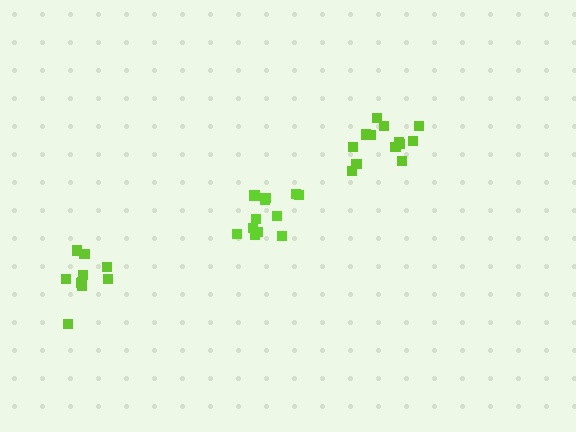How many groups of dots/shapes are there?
There are 3 groups.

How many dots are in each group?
Group 1: 14 dots, Group 2: 12 dots, Group 3: 10 dots (36 total).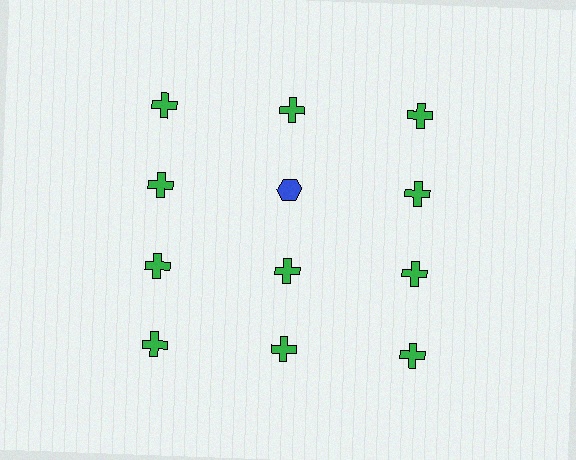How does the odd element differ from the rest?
It differs in both color (blue instead of green) and shape (hexagon instead of cross).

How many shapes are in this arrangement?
There are 12 shapes arranged in a grid pattern.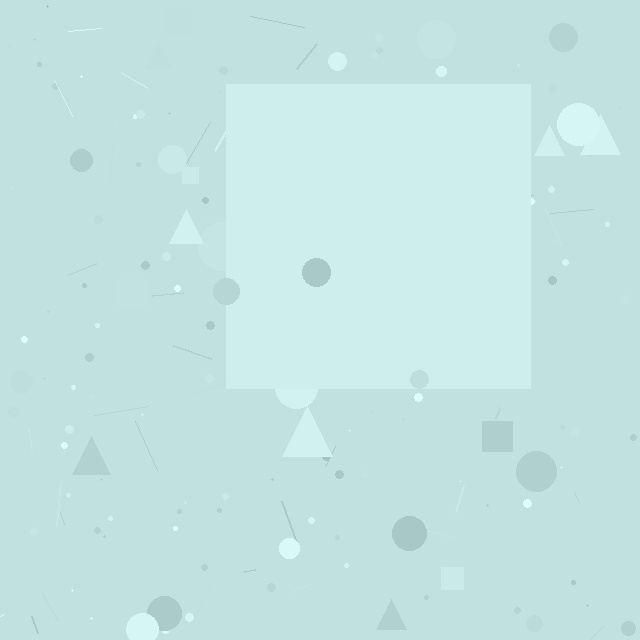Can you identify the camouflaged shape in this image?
The camouflaged shape is a square.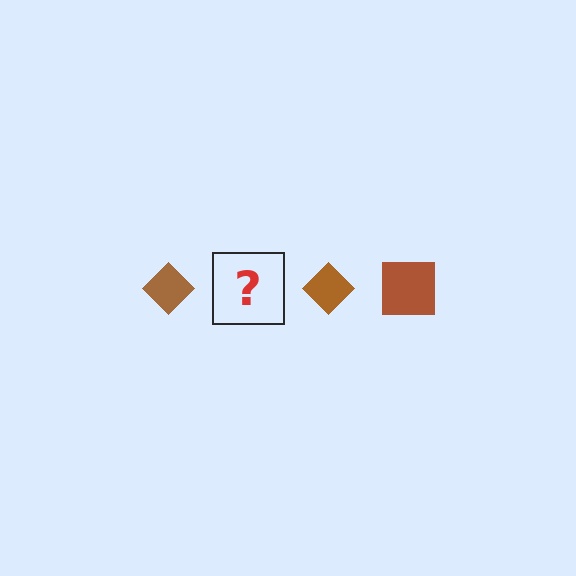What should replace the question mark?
The question mark should be replaced with a brown square.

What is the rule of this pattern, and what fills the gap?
The rule is that the pattern cycles through diamond, square shapes in brown. The gap should be filled with a brown square.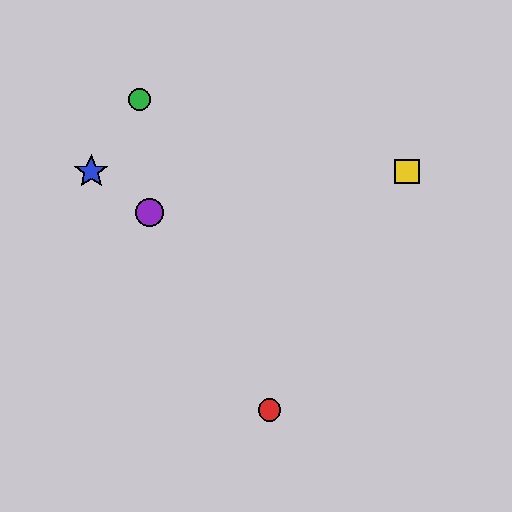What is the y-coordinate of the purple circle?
The purple circle is at y≈212.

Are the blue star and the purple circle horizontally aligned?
No, the blue star is at y≈171 and the purple circle is at y≈212.